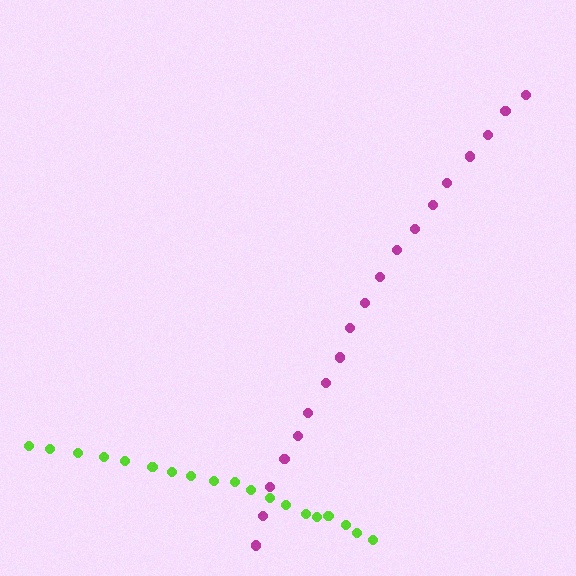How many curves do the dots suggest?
There are 2 distinct paths.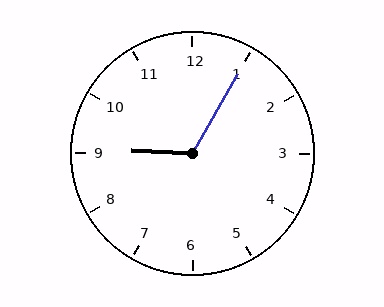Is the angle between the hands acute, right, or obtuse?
It is obtuse.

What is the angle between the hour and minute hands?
Approximately 118 degrees.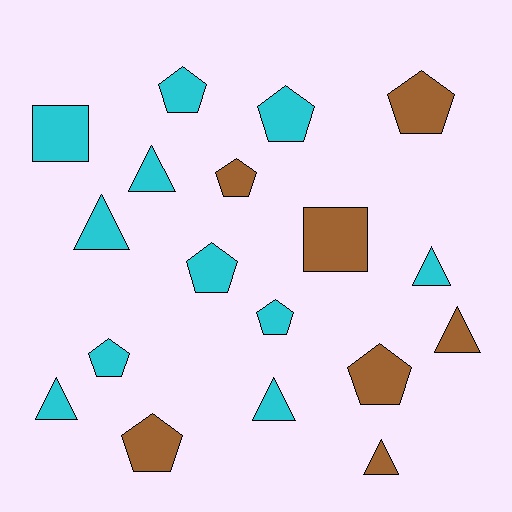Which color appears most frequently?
Cyan, with 11 objects.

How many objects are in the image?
There are 18 objects.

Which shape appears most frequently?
Pentagon, with 9 objects.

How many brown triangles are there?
There are 2 brown triangles.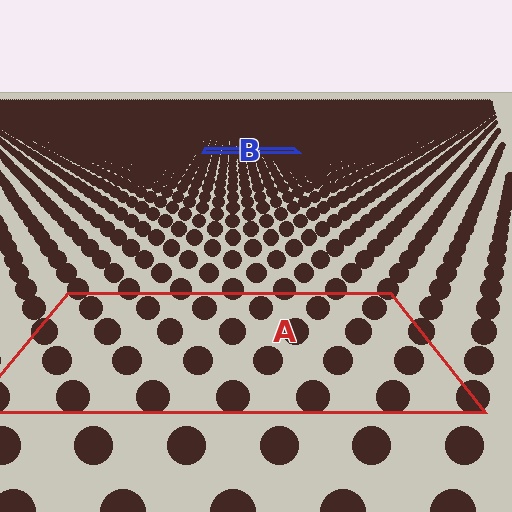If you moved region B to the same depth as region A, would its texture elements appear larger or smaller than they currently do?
They would appear larger. At a closer depth, the same texture elements are projected at a bigger on-screen size.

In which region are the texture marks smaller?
The texture marks are smaller in region B, because it is farther away.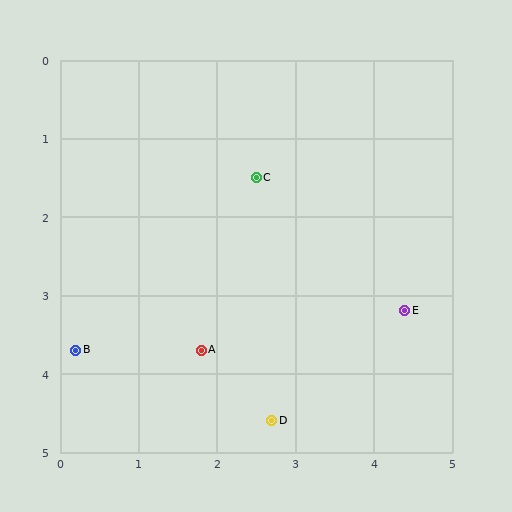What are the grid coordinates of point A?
Point A is at approximately (1.8, 3.7).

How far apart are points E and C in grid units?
Points E and C are about 2.5 grid units apart.